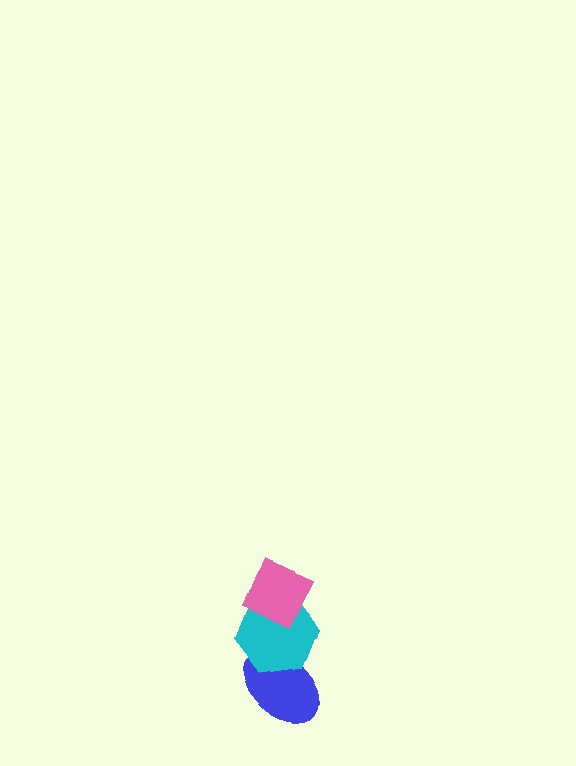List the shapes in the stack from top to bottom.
From top to bottom: the pink diamond, the cyan hexagon, the blue ellipse.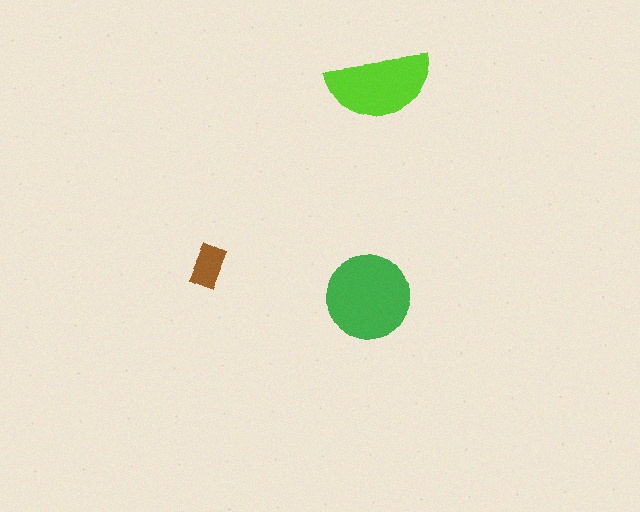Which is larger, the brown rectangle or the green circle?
The green circle.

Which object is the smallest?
The brown rectangle.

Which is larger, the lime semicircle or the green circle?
The green circle.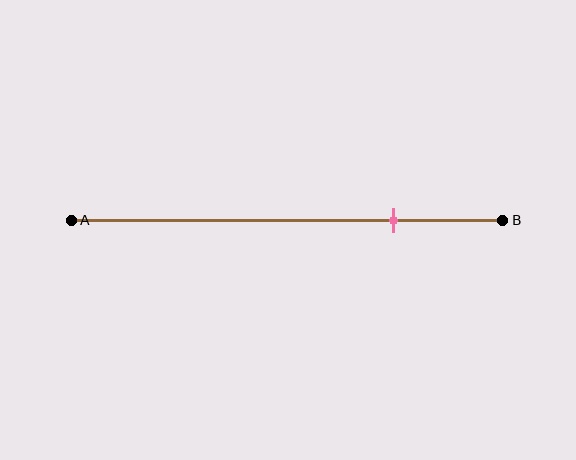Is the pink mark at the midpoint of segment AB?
No, the mark is at about 75% from A, not at the 50% midpoint.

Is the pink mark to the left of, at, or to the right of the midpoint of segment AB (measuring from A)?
The pink mark is to the right of the midpoint of segment AB.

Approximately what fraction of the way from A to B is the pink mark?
The pink mark is approximately 75% of the way from A to B.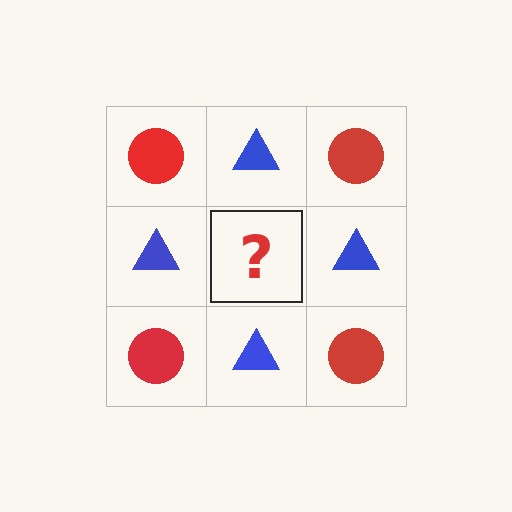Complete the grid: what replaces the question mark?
The question mark should be replaced with a red circle.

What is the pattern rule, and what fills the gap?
The rule is that it alternates red circle and blue triangle in a checkerboard pattern. The gap should be filled with a red circle.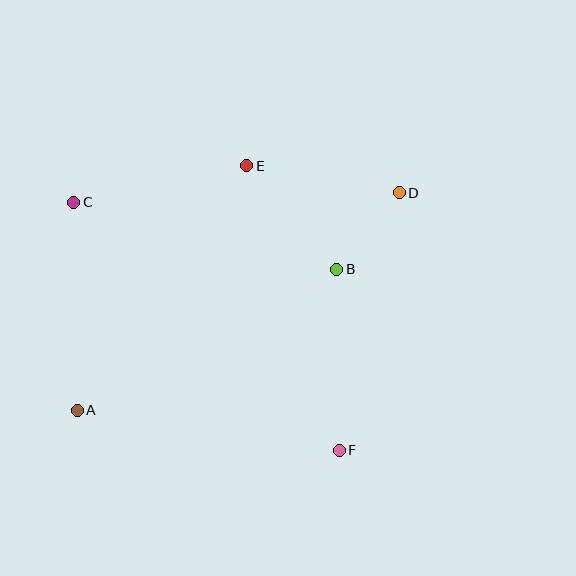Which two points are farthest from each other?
Points A and D are farthest from each other.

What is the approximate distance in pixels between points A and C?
The distance between A and C is approximately 208 pixels.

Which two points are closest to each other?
Points B and D are closest to each other.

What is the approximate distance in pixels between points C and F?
The distance between C and F is approximately 363 pixels.